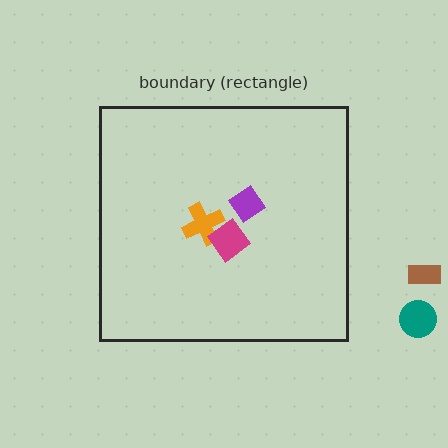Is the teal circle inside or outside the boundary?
Outside.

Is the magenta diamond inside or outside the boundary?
Inside.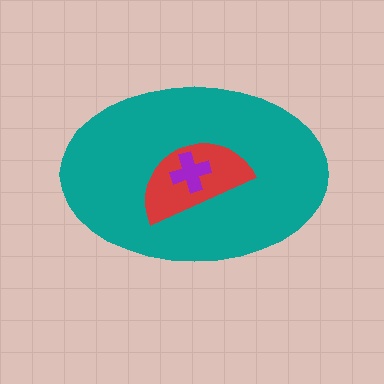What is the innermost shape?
The purple cross.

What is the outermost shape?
The teal ellipse.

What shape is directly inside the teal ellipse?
The red semicircle.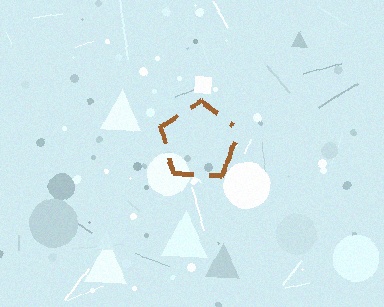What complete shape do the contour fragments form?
The contour fragments form a pentagon.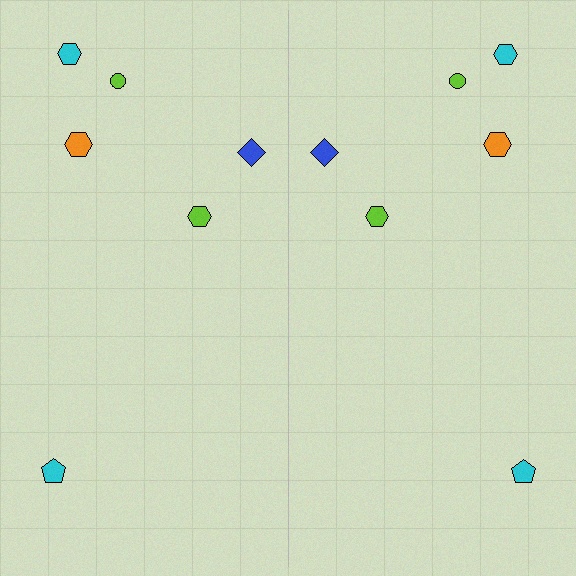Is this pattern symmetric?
Yes, this pattern has bilateral (reflection) symmetry.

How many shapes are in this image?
There are 12 shapes in this image.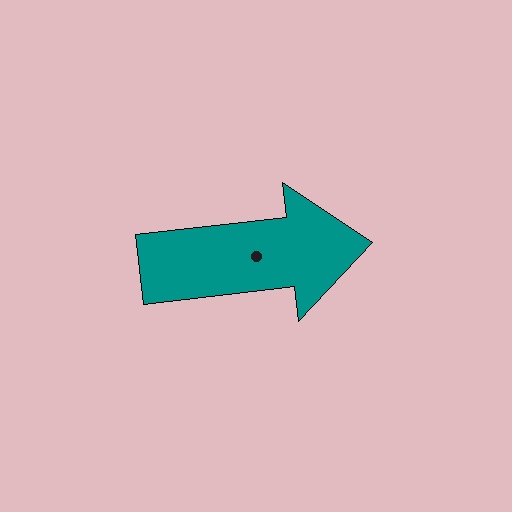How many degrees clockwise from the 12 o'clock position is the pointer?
Approximately 83 degrees.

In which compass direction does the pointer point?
East.